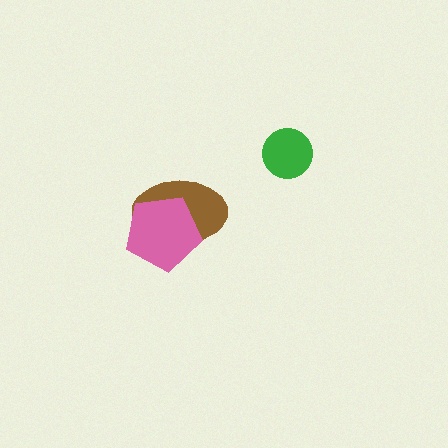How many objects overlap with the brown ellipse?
1 object overlaps with the brown ellipse.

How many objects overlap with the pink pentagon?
1 object overlaps with the pink pentagon.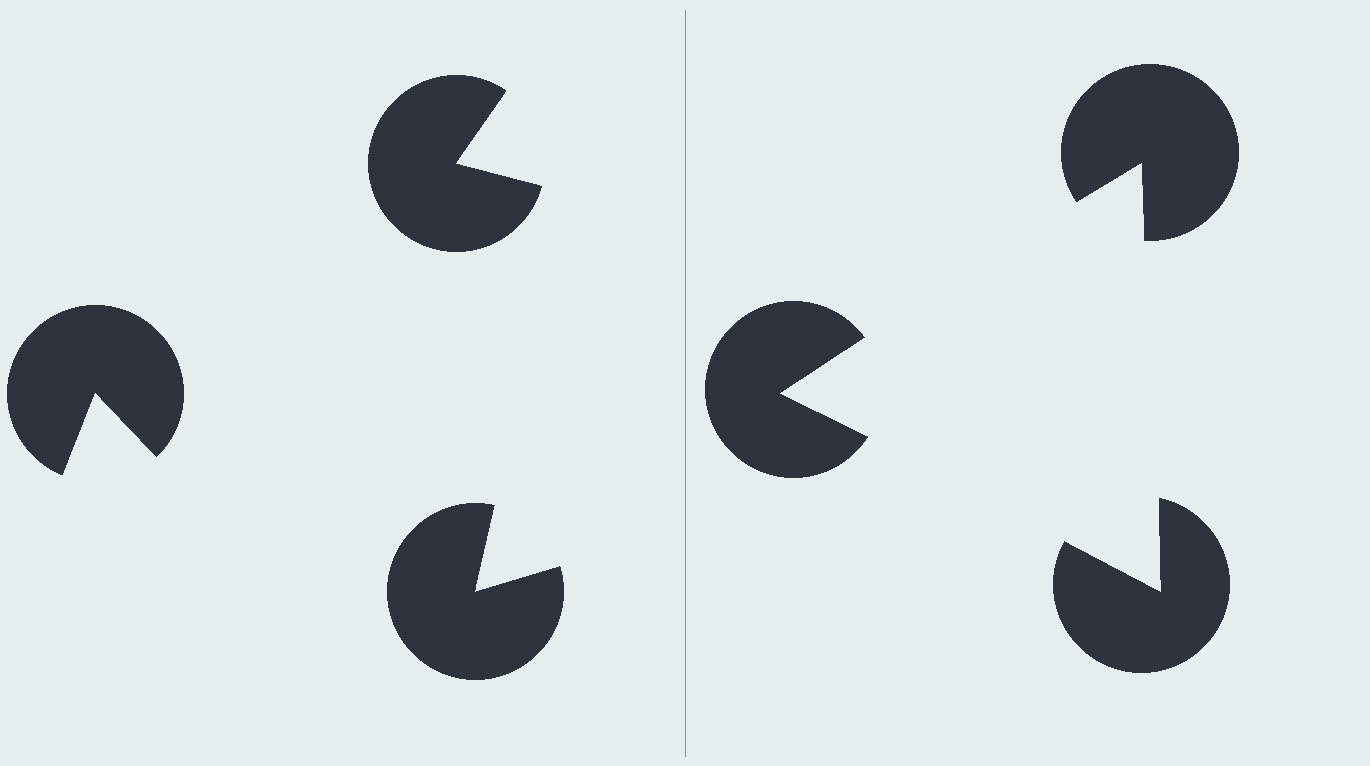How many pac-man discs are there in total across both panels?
6 — 3 on each side.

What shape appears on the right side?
An illusory triangle.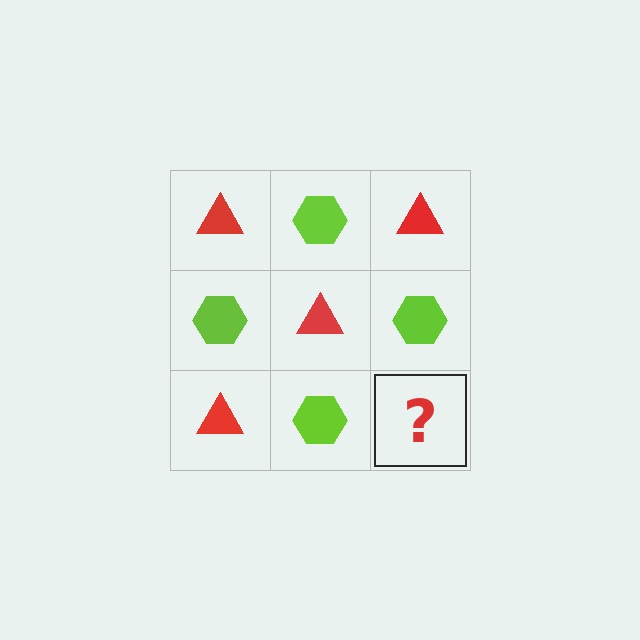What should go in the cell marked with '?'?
The missing cell should contain a red triangle.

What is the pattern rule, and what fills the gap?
The rule is that it alternates red triangle and lime hexagon in a checkerboard pattern. The gap should be filled with a red triangle.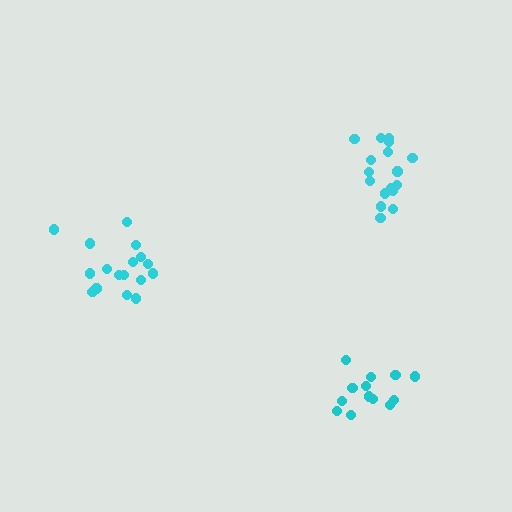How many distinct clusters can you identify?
There are 3 distinct clusters.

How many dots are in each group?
Group 1: 17 dots, Group 2: 17 dots, Group 3: 13 dots (47 total).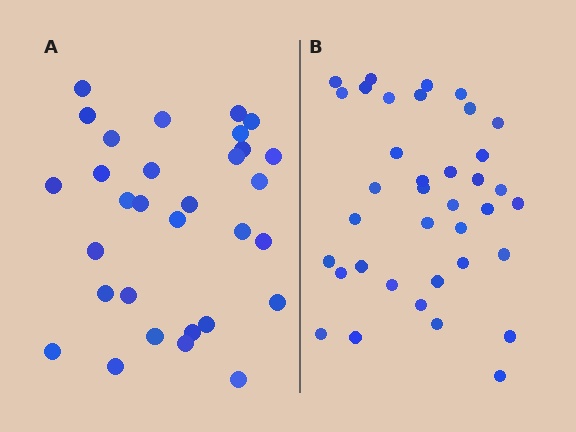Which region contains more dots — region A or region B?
Region B (the right region) has more dots.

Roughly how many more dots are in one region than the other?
Region B has about 6 more dots than region A.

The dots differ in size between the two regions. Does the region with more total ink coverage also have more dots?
No. Region A has more total ink coverage because its dots are larger, but region B actually contains more individual dots. Total area can be misleading — the number of items is what matters here.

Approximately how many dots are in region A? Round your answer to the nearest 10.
About 30 dots. (The exact count is 31, which rounds to 30.)